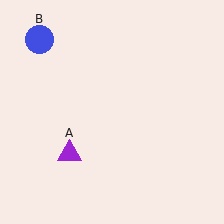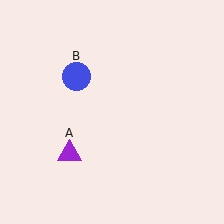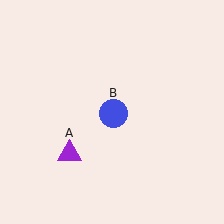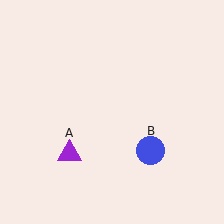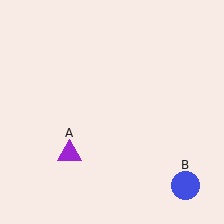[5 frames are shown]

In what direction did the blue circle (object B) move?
The blue circle (object B) moved down and to the right.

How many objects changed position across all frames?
1 object changed position: blue circle (object B).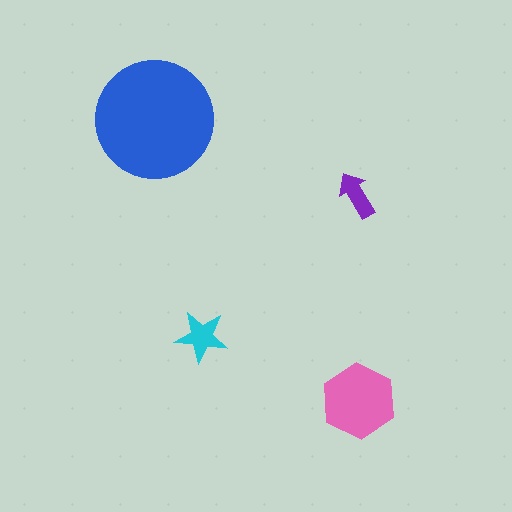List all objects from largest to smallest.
The blue circle, the pink hexagon, the cyan star, the purple arrow.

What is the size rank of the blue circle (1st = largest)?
1st.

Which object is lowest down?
The pink hexagon is bottommost.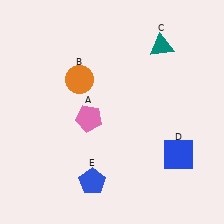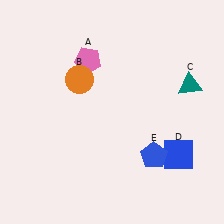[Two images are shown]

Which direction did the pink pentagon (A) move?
The pink pentagon (A) moved up.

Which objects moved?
The objects that moved are: the pink pentagon (A), the teal triangle (C), the blue pentagon (E).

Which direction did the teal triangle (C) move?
The teal triangle (C) moved down.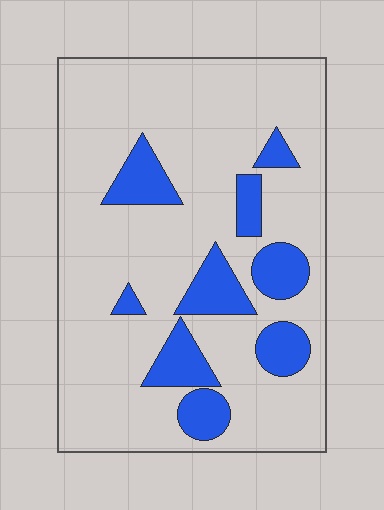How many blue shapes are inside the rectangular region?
9.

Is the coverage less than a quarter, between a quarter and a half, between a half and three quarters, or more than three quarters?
Less than a quarter.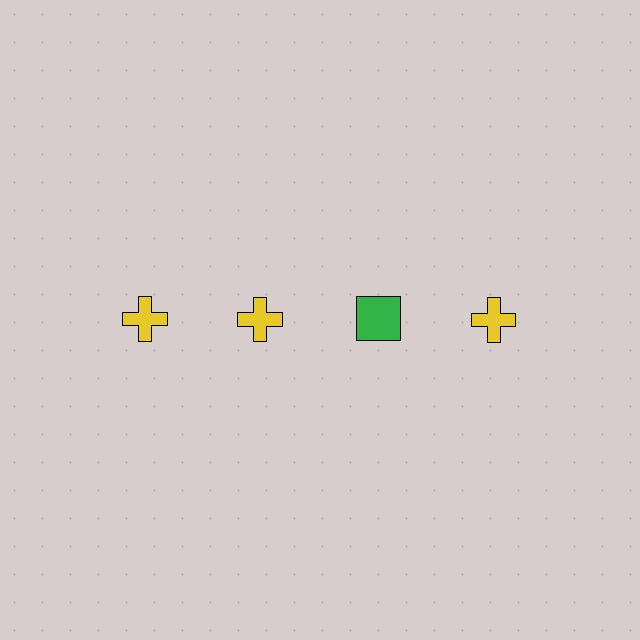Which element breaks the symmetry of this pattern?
The green square in the top row, center column breaks the symmetry. All other shapes are yellow crosses.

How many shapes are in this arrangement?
There are 4 shapes arranged in a grid pattern.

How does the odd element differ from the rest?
It differs in both color (green instead of yellow) and shape (square instead of cross).